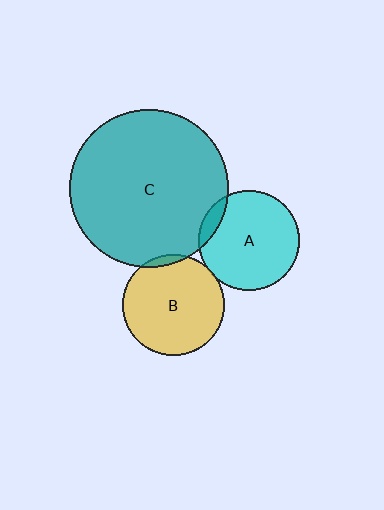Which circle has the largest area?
Circle C (teal).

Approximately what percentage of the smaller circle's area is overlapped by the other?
Approximately 10%.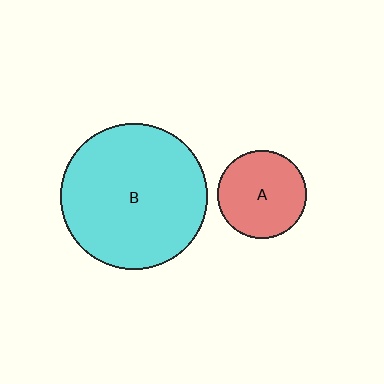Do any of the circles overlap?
No, none of the circles overlap.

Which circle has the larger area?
Circle B (cyan).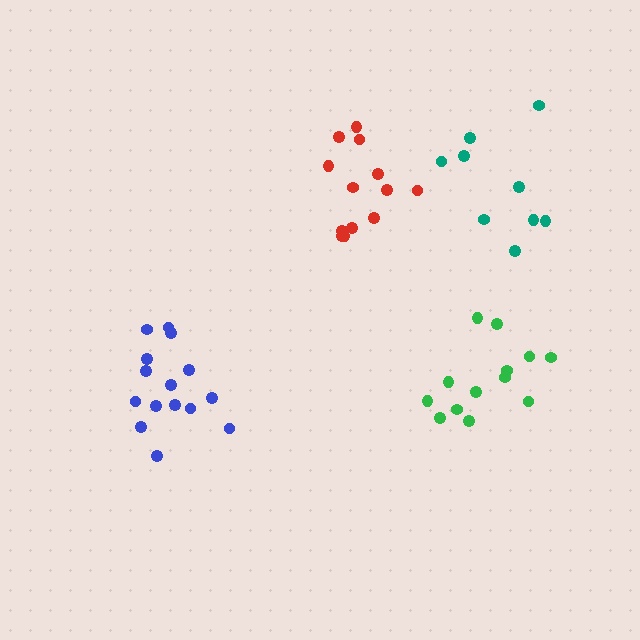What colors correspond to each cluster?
The clusters are colored: teal, blue, green, red.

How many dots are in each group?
Group 1: 9 dots, Group 2: 15 dots, Group 3: 13 dots, Group 4: 13 dots (50 total).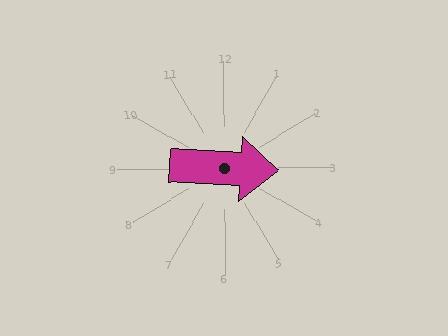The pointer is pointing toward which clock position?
Roughly 3 o'clock.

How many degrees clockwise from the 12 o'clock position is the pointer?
Approximately 93 degrees.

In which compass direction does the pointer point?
East.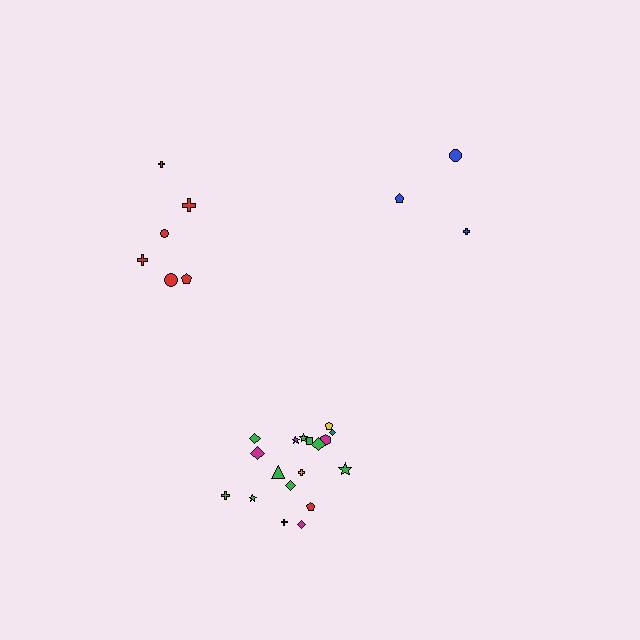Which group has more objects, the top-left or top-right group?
The top-left group.